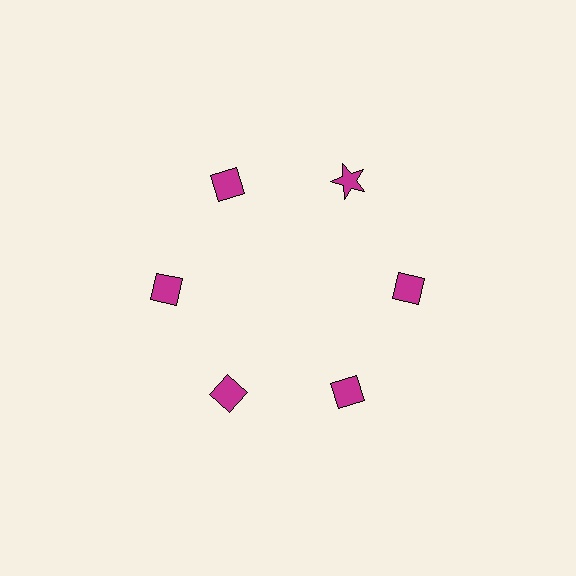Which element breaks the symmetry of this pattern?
The magenta star at roughly the 1 o'clock position breaks the symmetry. All other shapes are magenta diamonds.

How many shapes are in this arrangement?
There are 6 shapes arranged in a ring pattern.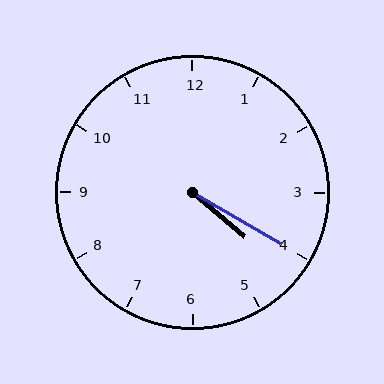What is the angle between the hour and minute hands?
Approximately 10 degrees.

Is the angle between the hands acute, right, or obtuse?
It is acute.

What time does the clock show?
4:20.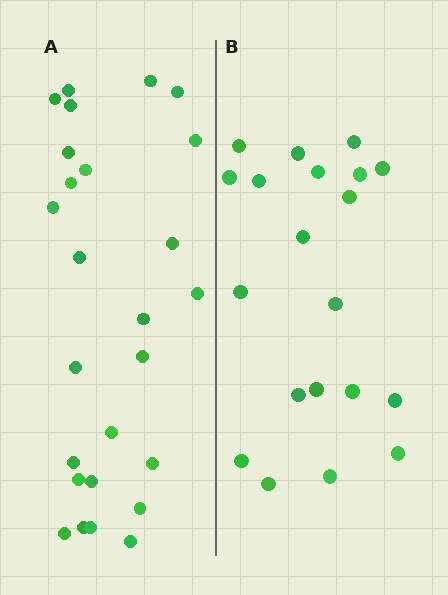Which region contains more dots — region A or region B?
Region A (the left region) has more dots.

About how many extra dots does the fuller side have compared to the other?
Region A has about 6 more dots than region B.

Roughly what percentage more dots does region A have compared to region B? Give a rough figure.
About 30% more.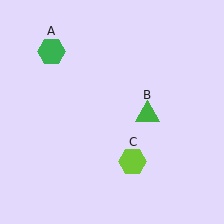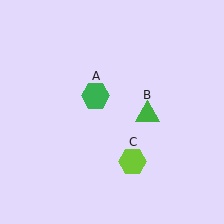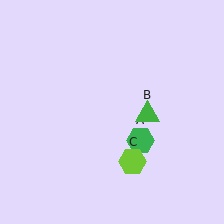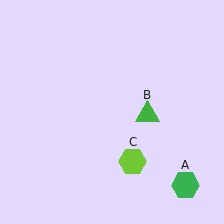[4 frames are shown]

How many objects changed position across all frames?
1 object changed position: green hexagon (object A).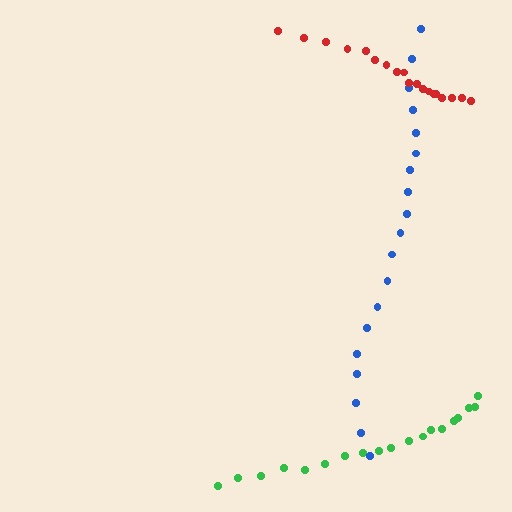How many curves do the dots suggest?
There are 3 distinct paths.